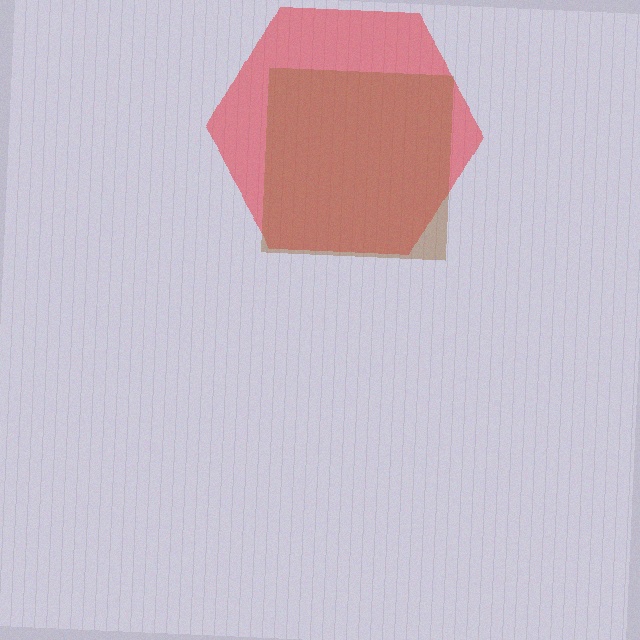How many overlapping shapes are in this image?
There are 2 overlapping shapes in the image.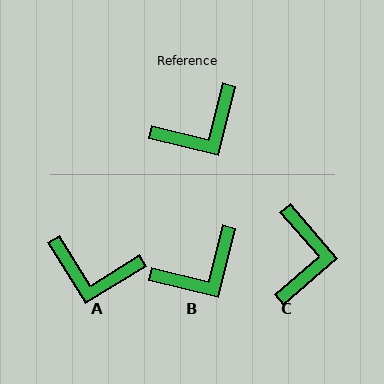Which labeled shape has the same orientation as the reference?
B.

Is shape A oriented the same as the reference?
No, it is off by about 44 degrees.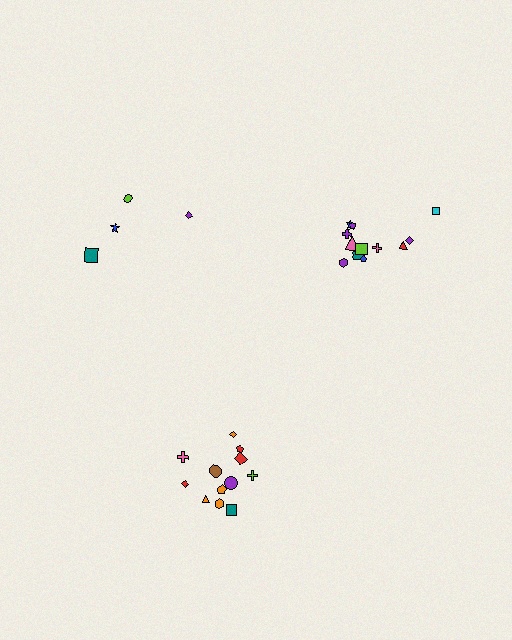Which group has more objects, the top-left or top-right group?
The top-right group.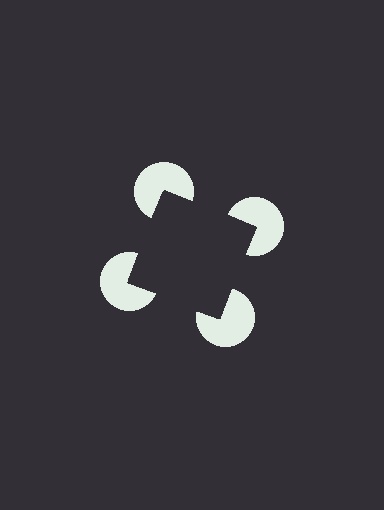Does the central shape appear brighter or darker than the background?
It typically appears slightly darker than the background, even though no actual brightness change is drawn.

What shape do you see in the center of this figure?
An illusory square — its edges are inferred from the aligned wedge cuts in the pac-man discs, not physically drawn.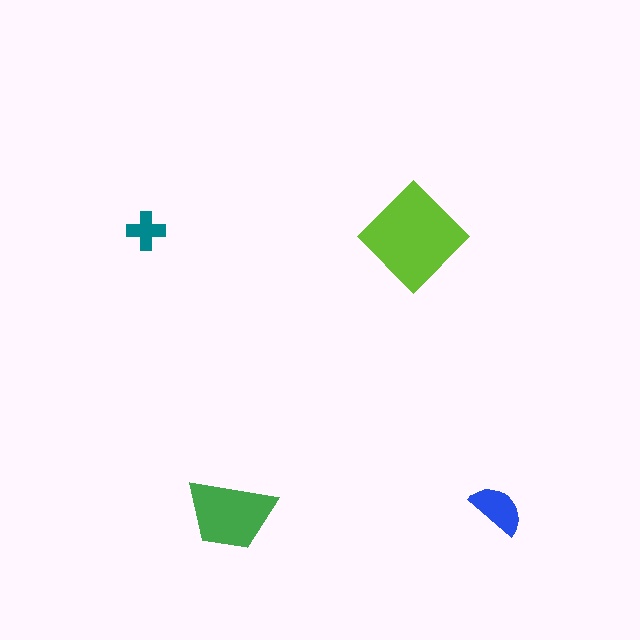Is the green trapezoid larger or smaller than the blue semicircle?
Larger.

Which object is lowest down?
The green trapezoid is bottommost.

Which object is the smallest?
The teal cross.